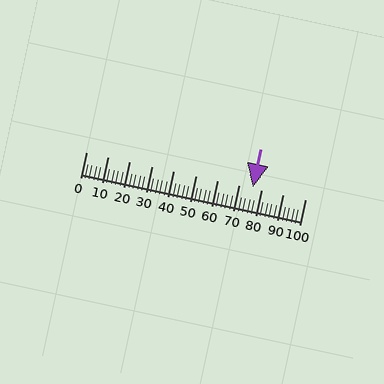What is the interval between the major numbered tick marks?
The major tick marks are spaced 10 units apart.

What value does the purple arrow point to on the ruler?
The purple arrow points to approximately 76.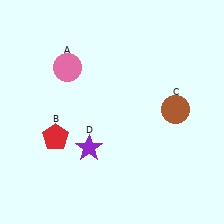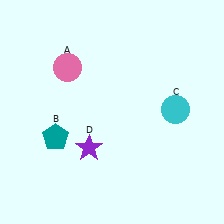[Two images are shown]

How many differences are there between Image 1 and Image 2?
There are 2 differences between the two images.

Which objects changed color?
B changed from red to teal. C changed from brown to cyan.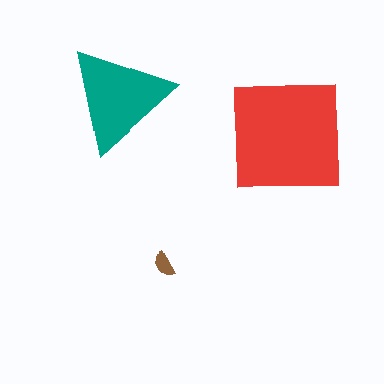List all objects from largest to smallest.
The red square, the teal triangle, the brown semicircle.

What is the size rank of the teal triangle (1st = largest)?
2nd.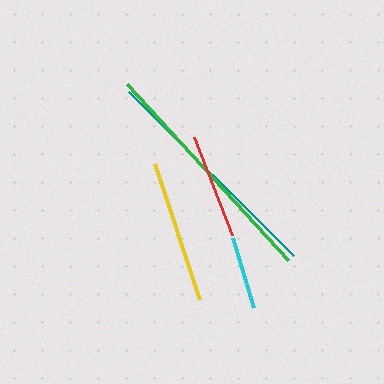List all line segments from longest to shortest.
From longest to shortest: green, teal, yellow, red, cyan.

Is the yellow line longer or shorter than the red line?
The yellow line is longer than the red line.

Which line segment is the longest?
The green line is the longest at approximately 238 pixels.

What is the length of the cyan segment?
The cyan segment is approximately 73 pixels long.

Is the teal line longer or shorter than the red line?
The teal line is longer than the red line.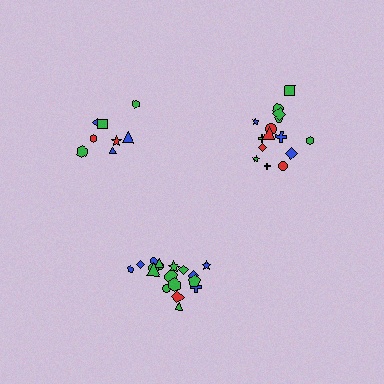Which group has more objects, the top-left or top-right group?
The top-right group.